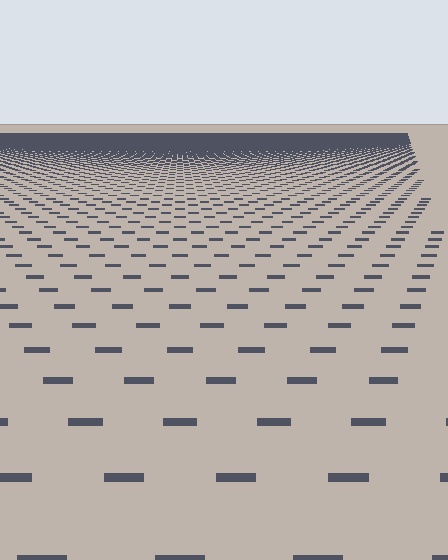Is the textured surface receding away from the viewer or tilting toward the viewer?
The surface is receding away from the viewer. Texture elements get smaller and denser toward the top.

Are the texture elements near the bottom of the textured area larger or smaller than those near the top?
Larger. Near the bottom, elements are closer to the viewer and appear at a bigger on-screen size.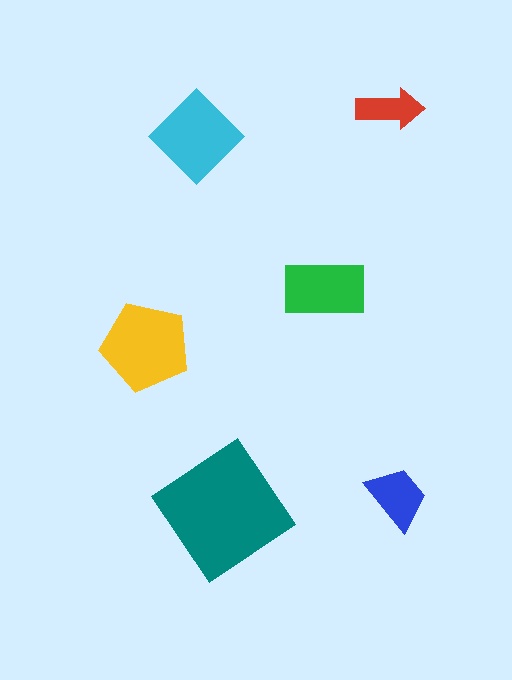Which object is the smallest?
The red arrow.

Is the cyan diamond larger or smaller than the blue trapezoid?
Larger.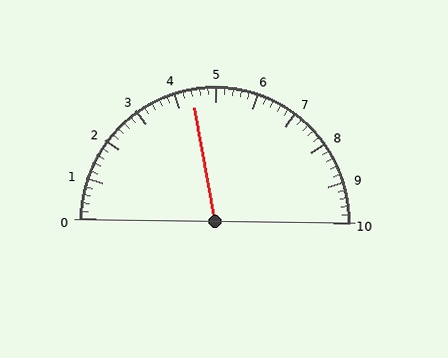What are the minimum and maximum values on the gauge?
The gauge ranges from 0 to 10.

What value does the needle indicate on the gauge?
The needle indicates approximately 4.4.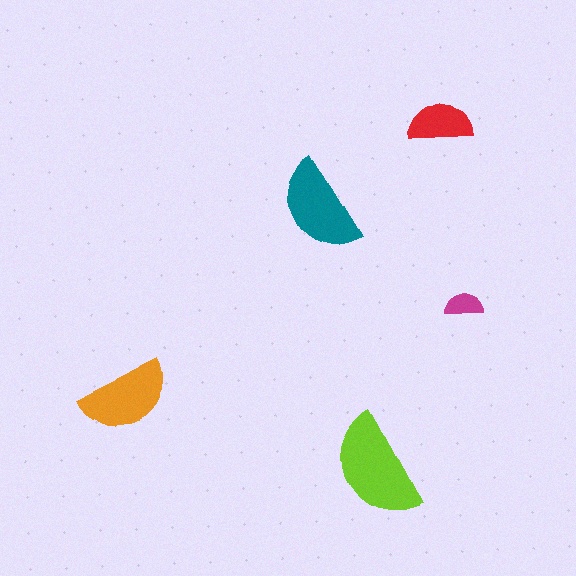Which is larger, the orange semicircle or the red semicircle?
The orange one.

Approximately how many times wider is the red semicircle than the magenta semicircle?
About 1.5 times wider.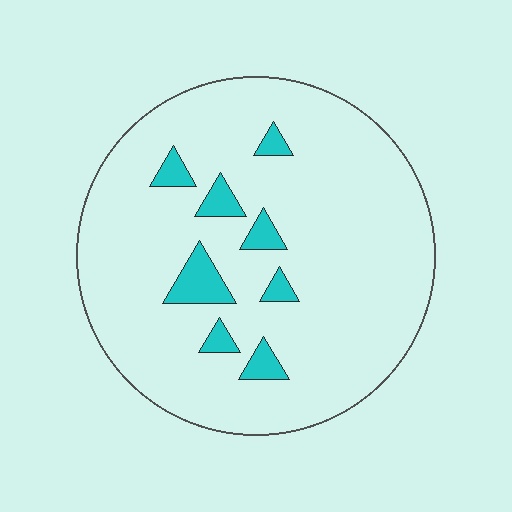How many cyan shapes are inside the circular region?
8.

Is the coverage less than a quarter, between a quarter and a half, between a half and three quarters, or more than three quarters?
Less than a quarter.